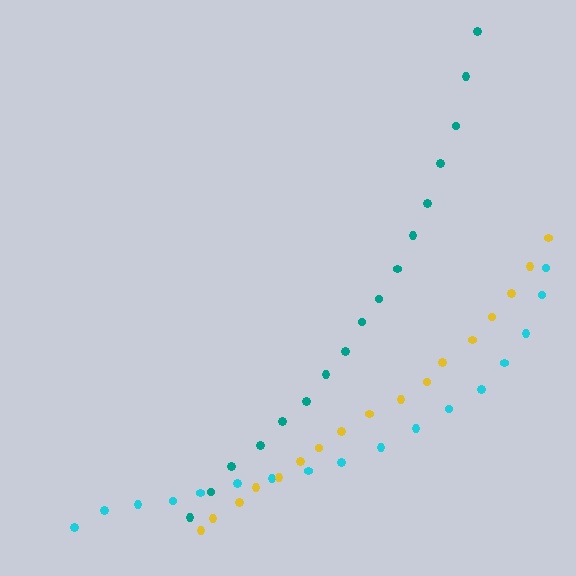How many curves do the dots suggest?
There are 3 distinct paths.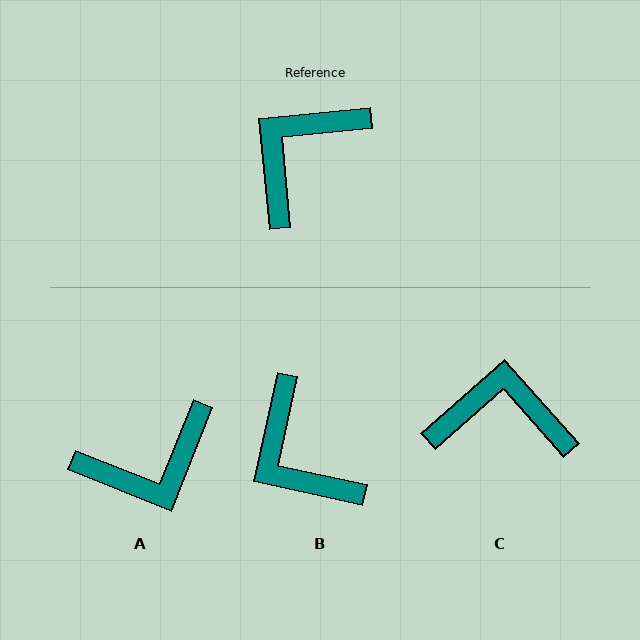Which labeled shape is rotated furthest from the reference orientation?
A, about 153 degrees away.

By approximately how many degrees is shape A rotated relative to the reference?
Approximately 153 degrees counter-clockwise.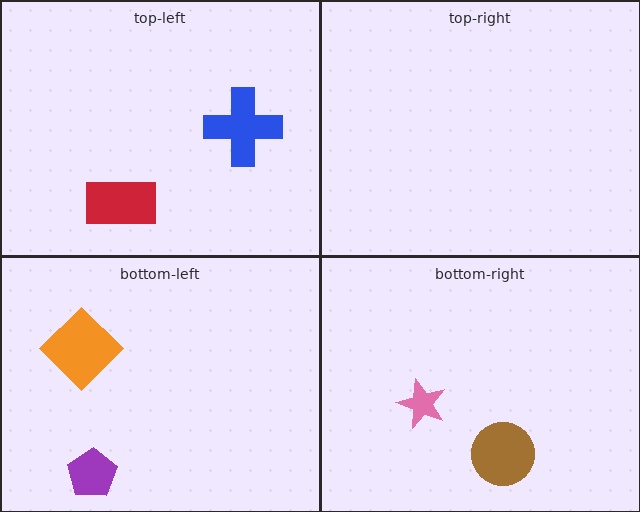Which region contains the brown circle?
The bottom-right region.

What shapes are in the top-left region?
The blue cross, the red rectangle.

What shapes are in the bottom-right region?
The pink star, the brown circle.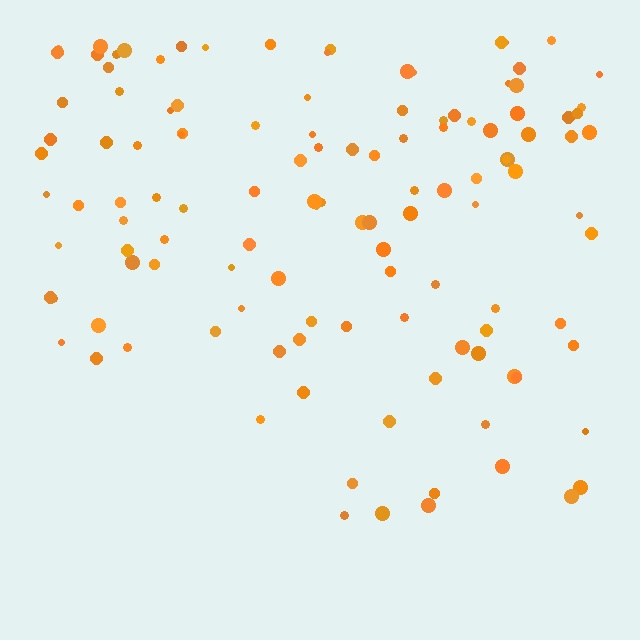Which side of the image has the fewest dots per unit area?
The bottom.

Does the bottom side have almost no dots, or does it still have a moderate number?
Still a moderate number, just noticeably fewer than the top.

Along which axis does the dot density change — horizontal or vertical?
Vertical.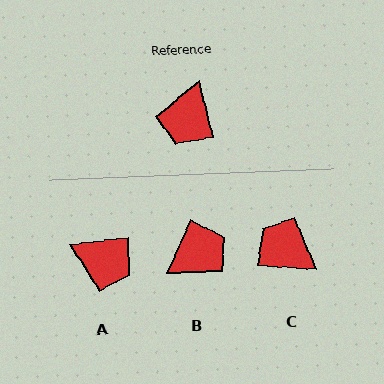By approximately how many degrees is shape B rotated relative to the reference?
Approximately 142 degrees counter-clockwise.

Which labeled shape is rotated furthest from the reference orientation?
B, about 142 degrees away.